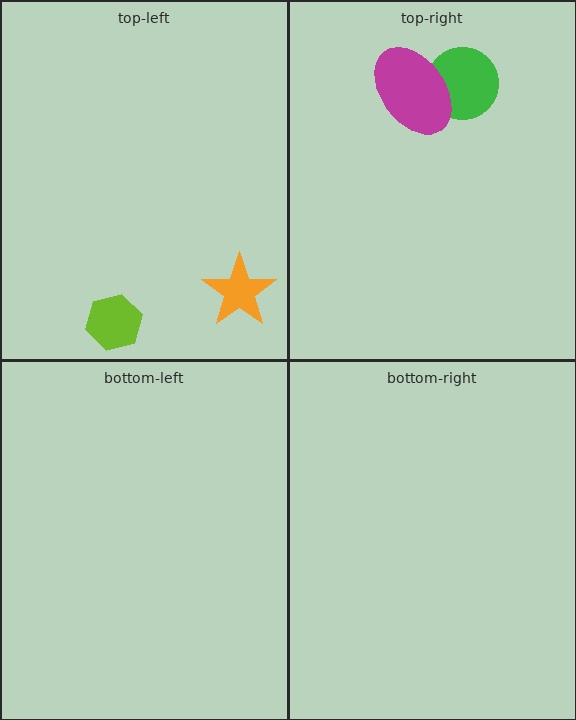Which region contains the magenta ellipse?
The top-right region.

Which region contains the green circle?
The top-right region.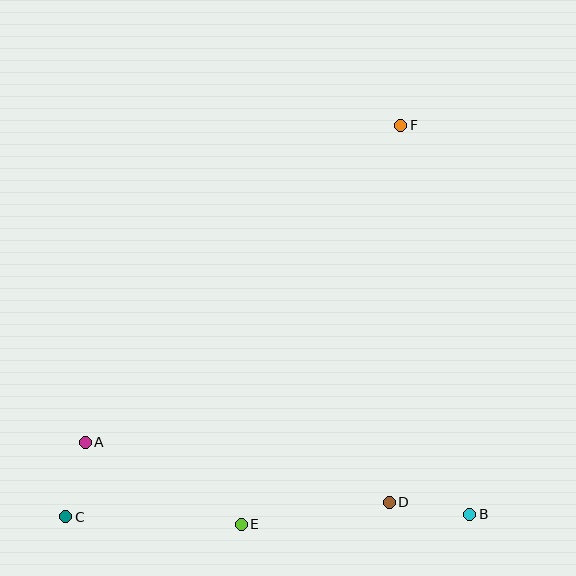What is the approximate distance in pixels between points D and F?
The distance between D and F is approximately 378 pixels.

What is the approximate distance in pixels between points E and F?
The distance between E and F is approximately 430 pixels.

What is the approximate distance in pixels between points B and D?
The distance between B and D is approximately 81 pixels.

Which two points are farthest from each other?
Points C and F are farthest from each other.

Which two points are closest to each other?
Points A and C are closest to each other.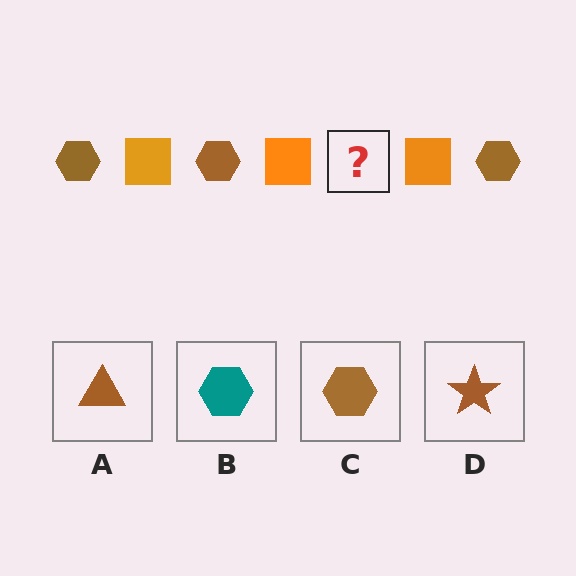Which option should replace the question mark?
Option C.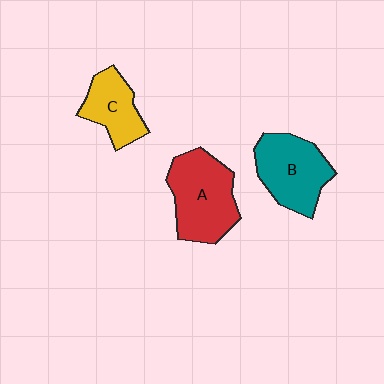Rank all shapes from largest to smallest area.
From largest to smallest: A (red), B (teal), C (yellow).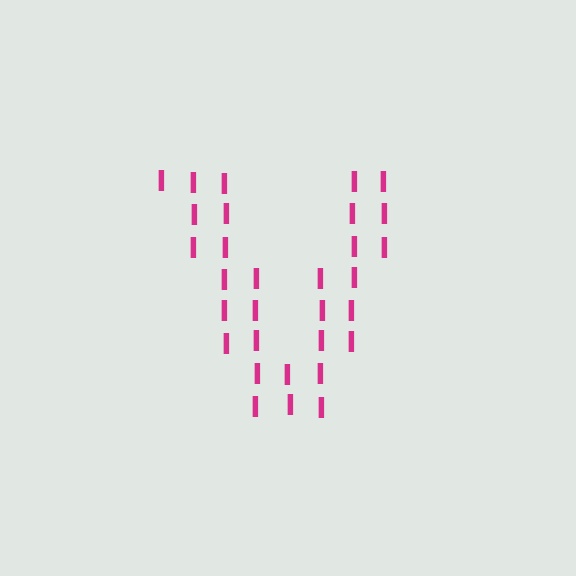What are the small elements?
The small elements are letter I's.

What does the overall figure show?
The overall figure shows the letter V.